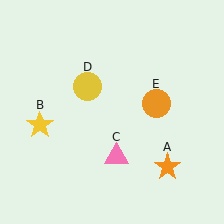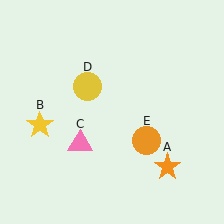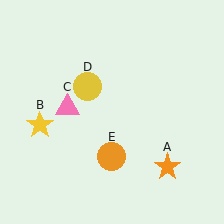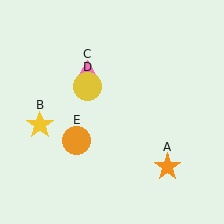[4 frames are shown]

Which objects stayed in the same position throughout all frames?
Orange star (object A) and yellow star (object B) and yellow circle (object D) remained stationary.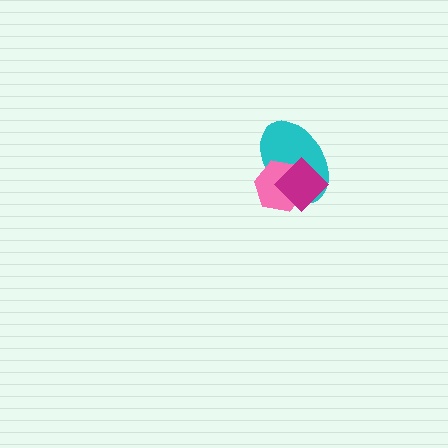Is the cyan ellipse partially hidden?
Yes, it is partially covered by another shape.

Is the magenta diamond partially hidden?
No, no other shape covers it.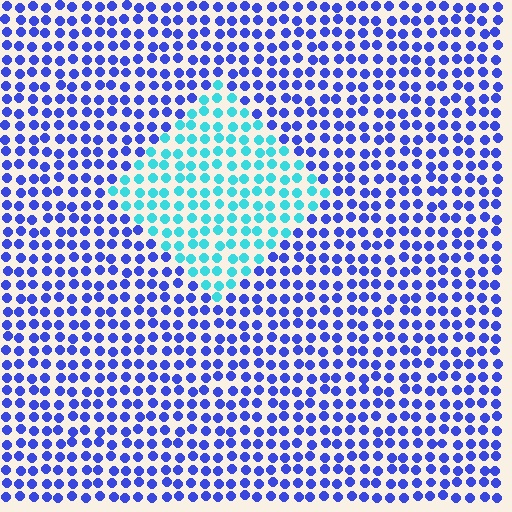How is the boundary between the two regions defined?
The boundary is defined purely by a slight shift in hue (about 54 degrees). Spacing, size, and orientation are identical on both sides.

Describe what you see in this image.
The image is filled with small blue elements in a uniform arrangement. A diamond-shaped region is visible where the elements are tinted to a slightly different hue, forming a subtle color boundary.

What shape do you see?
I see a diamond.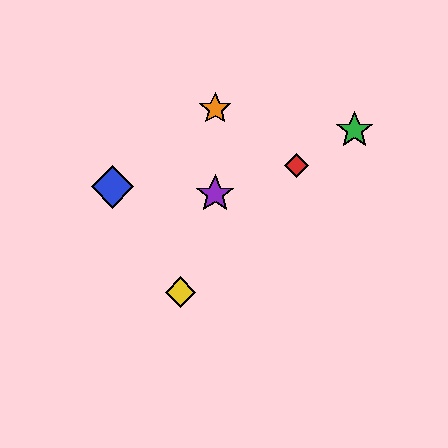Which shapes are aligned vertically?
The purple star, the orange star are aligned vertically.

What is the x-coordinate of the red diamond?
The red diamond is at x≈297.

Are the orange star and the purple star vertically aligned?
Yes, both are at x≈215.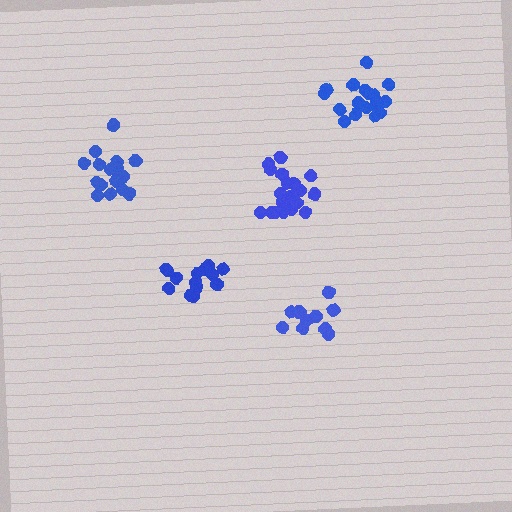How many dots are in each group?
Group 1: 14 dots, Group 2: 14 dots, Group 3: 19 dots, Group 4: 16 dots, Group 5: 20 dots (83 total).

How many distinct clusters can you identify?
There are 5 distinct clusters.